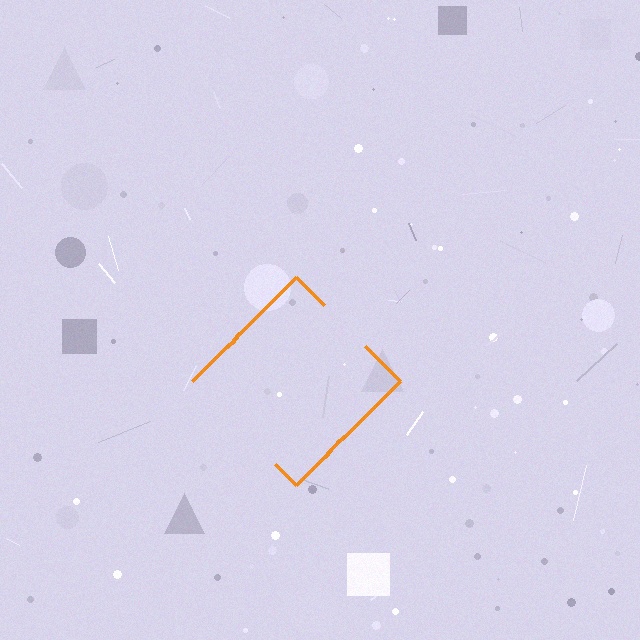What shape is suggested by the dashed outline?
The dashed outline suggests a diamond.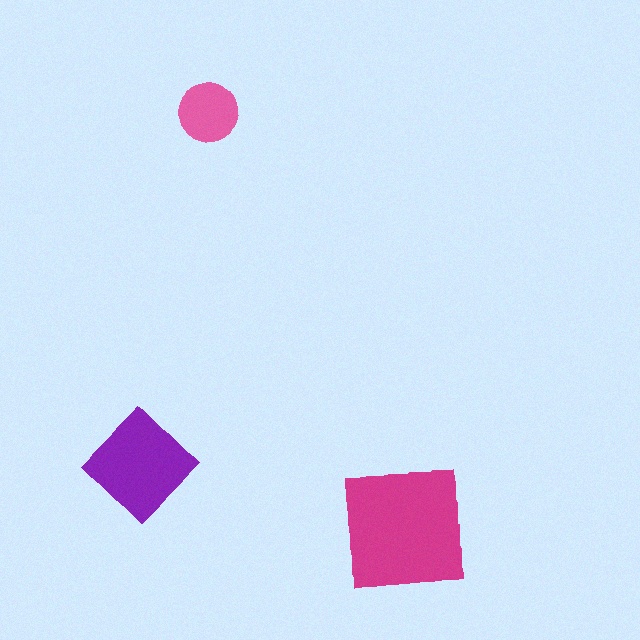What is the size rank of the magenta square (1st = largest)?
1st.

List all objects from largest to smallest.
The magenta square, the purple diamond, the pink circle.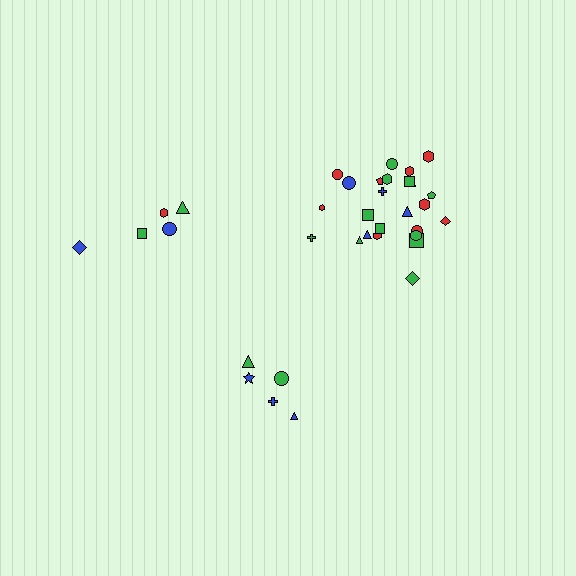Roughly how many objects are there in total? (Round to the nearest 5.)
Roughly 35 objects in total.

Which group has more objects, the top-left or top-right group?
The top-right group.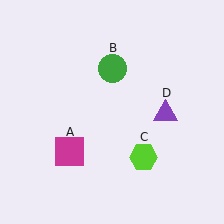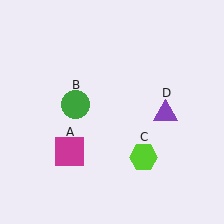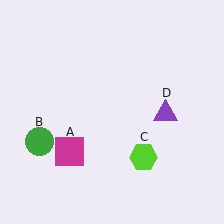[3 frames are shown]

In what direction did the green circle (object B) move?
The green circle (object B) moved down and to the left.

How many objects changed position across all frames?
1 object changed position: green circle (object B).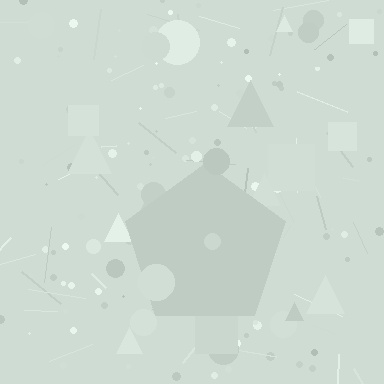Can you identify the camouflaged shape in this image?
The camouflaged shape is a pentagon.